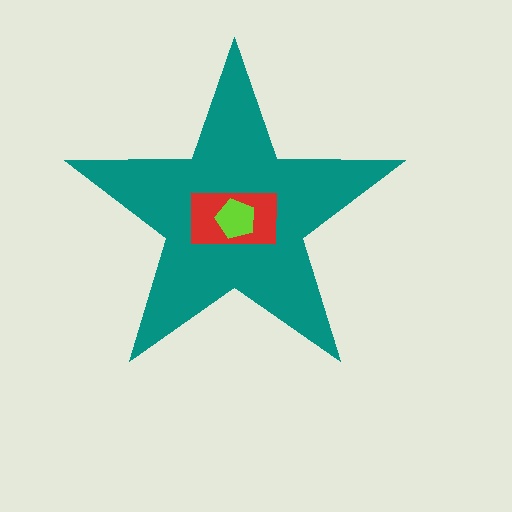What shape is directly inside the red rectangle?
The lime pentagon.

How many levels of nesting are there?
3.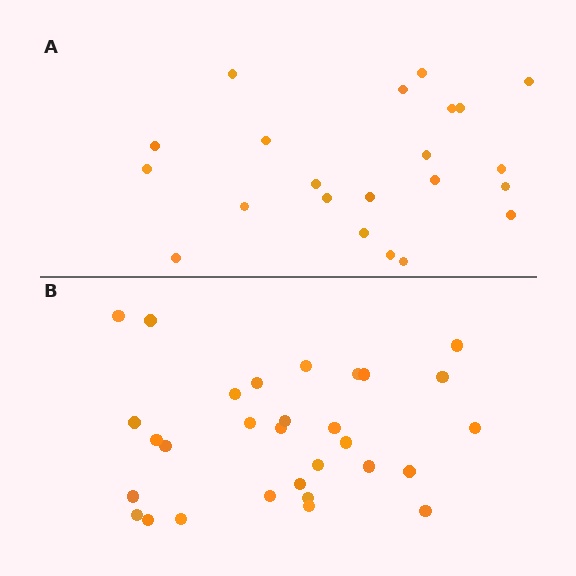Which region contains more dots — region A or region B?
Region B (the bottom region) has more dots.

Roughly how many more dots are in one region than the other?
Region B has roughly 8 or so more dots than region A.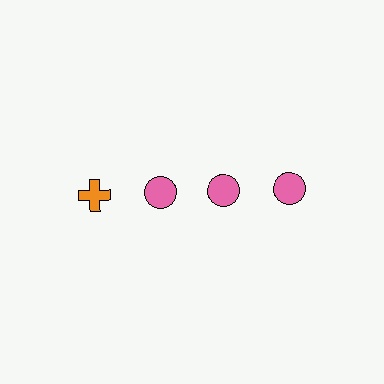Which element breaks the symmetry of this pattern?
The orange cross in the top row, leftmost column breaks the symmetry. All other shapes are pink circles.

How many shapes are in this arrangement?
There are 4 shapes arranged in a grid pattern.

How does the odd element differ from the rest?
It differs in both color (orange instead of pink) and shape (cross instead of circle).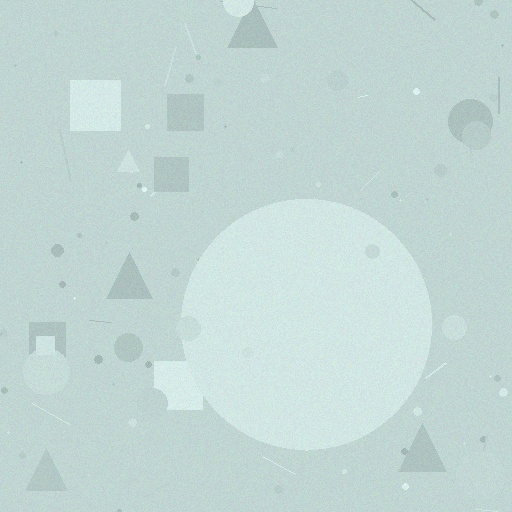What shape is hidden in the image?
A circle is hidden in the image.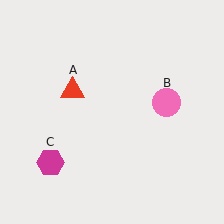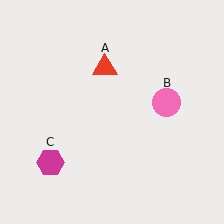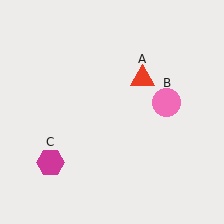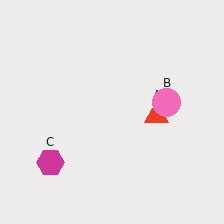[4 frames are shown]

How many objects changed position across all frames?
1 object changed position: red triangle (object A).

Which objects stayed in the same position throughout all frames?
Pink circle (object B) and magenta hexagon (object C) remained stationary.